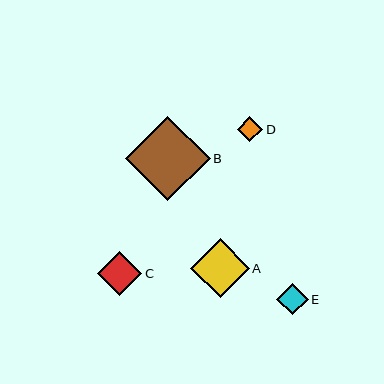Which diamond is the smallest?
Diamond D is the smallest with a size of approximately 26 pixels.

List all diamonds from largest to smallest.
From largest to smallest: B, A, C, E, D.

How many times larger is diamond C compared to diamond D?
Diamond C is approximately 1.7 times the size of diamond D.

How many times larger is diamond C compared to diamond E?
Diamond C is approximately 1.4 times the size of diamond E.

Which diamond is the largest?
Diamond B is the largest with a size of approximately 85 pixels.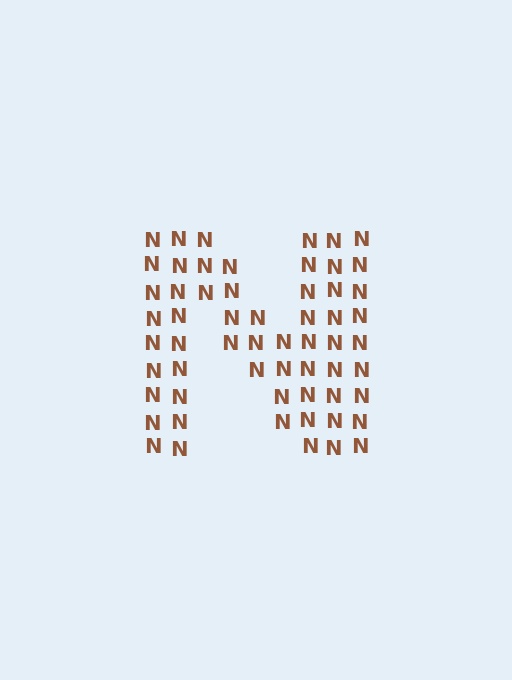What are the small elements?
The small elements are letter N's.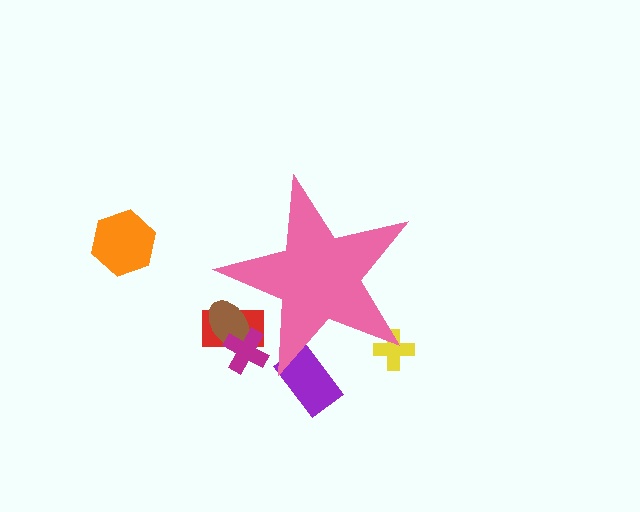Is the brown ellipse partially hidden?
Yes, the brown ellipse is partially hidden behind the pink star.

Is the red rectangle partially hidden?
Yes, the red rectangle is partially hidden behind the pink star.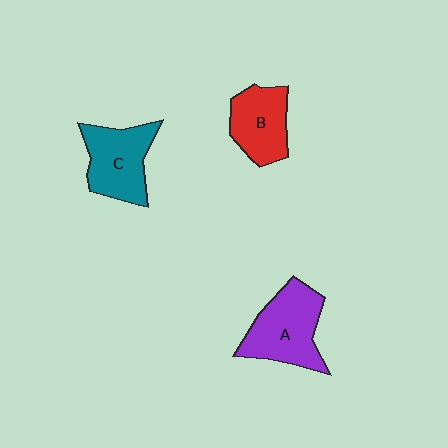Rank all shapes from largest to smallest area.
From largest to smallest: A (purple), C (teal), B (red).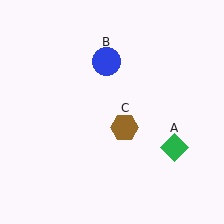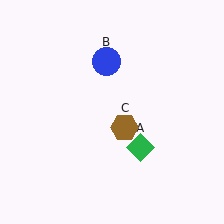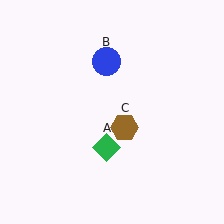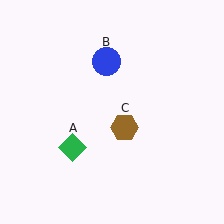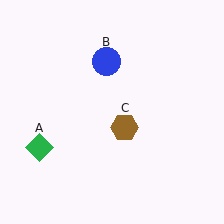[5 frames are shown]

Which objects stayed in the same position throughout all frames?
Blue circle (object B) and brown hexagon (object C) remained stationary.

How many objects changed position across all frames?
1 object changed position: green diamond (object A).